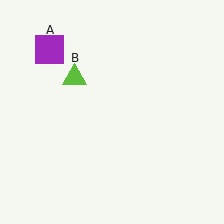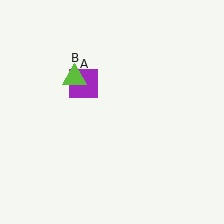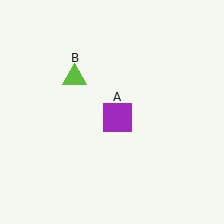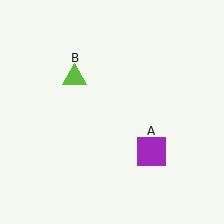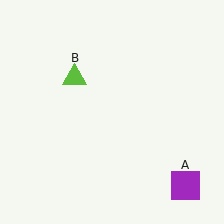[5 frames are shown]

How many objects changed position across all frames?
1 object changed position: purple square (object A).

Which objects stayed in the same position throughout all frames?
Lime triangle (object B) remained stationary.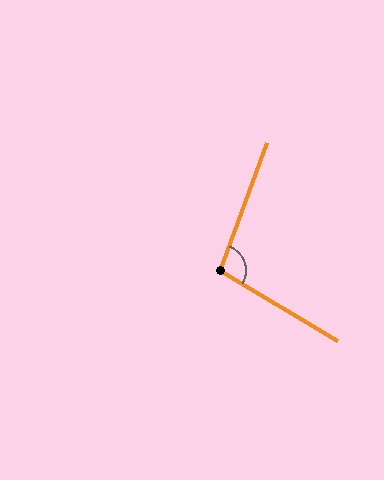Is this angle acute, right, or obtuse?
It is obtuse.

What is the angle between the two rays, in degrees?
Approximately 101 degrees.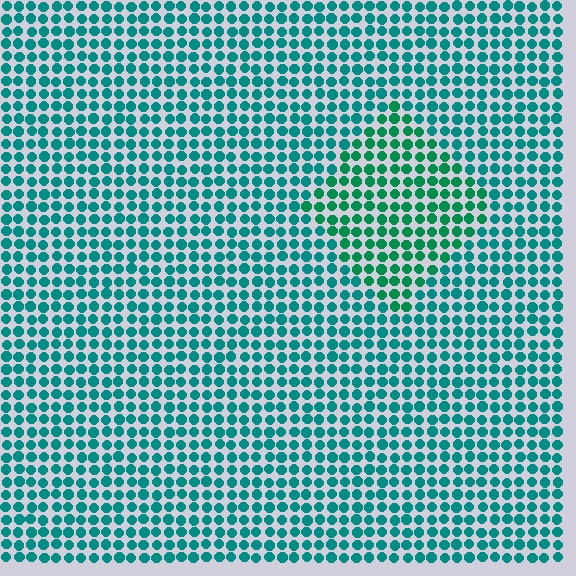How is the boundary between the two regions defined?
The boundary is defined purely by a slight shift in hue (about 24 degrees). Spacing, size, and orientation are identical on both sides.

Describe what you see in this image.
The image is filled with small teal elements in a uniform arrangement. A diamond-shaped region is visible where the elements are tinted to a slightly different hue, forming a subtle color boundary.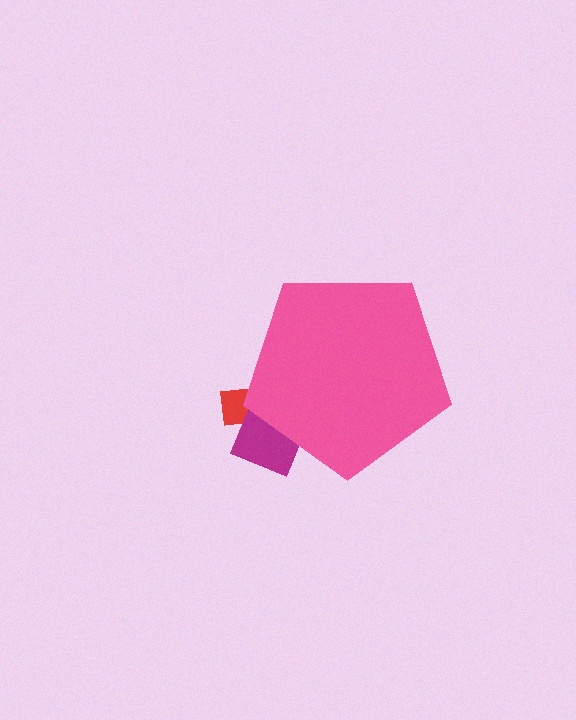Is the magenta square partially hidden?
Yes, the magenta square is partially hidden behind the pink pentagon.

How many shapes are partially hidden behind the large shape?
3 shapes are partially hidden.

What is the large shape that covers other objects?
A pink pentagon.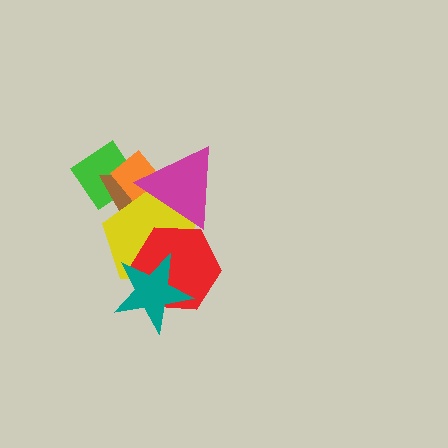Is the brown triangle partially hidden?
Yes, it is partially covered by another shape.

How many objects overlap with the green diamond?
2 objects overlap with the green diamond.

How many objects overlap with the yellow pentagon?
5 objects overlap with the yellow pentagon.